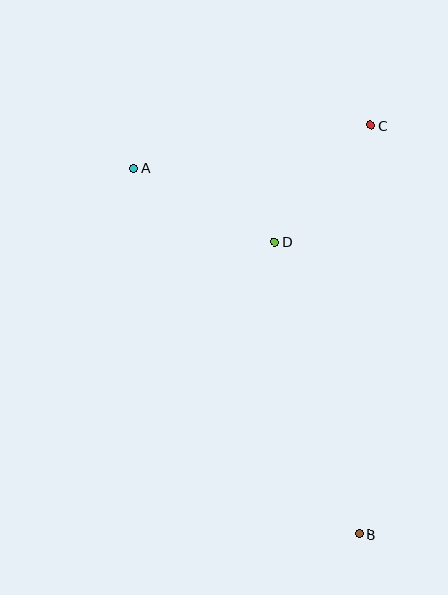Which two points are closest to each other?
Points C and D are closest to each other.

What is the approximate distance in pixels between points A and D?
The distance between A and D is approximately 158 pixels.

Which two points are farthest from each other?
Points A and B are farthest from each other.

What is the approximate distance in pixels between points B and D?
The distance between B and D is approximately 305 pixels.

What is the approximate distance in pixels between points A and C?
The distance between A and C is approximately 240 pixels.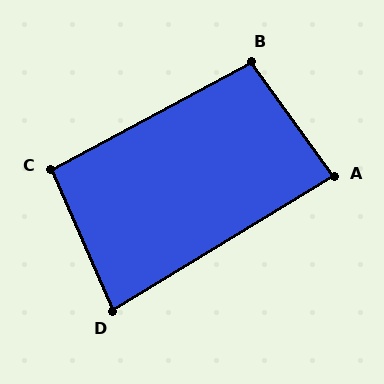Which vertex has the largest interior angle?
B, at approximately 98 degrees.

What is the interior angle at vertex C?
Approximately 95 degrees (approximately right).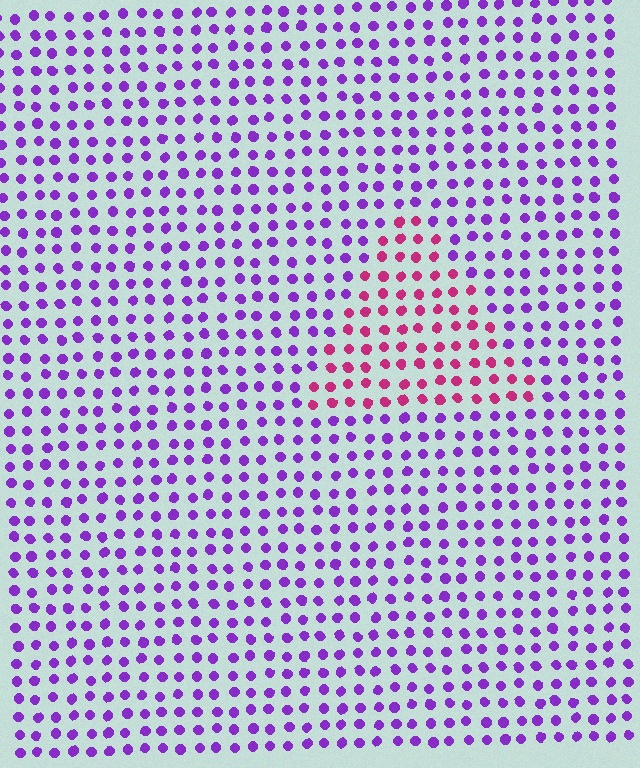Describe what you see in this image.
The image is filled with small purple elements in a uniform arrangement. A triangle-shaped region is visible where the elements are tinted to a slightly different hue, forming a subtle color boundary.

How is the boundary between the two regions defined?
The boundary is defined purely by a slight shift in hue (about 53 degrees). Spacing, size, and orientation are identical on both sides.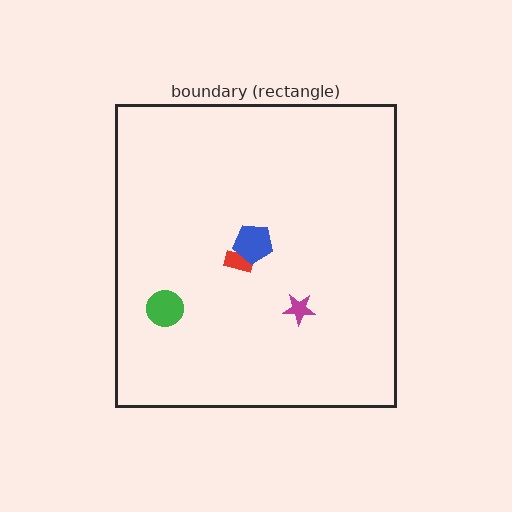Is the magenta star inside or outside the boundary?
Inside.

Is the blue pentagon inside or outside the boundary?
Inside.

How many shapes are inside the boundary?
4 inside, 0 outside.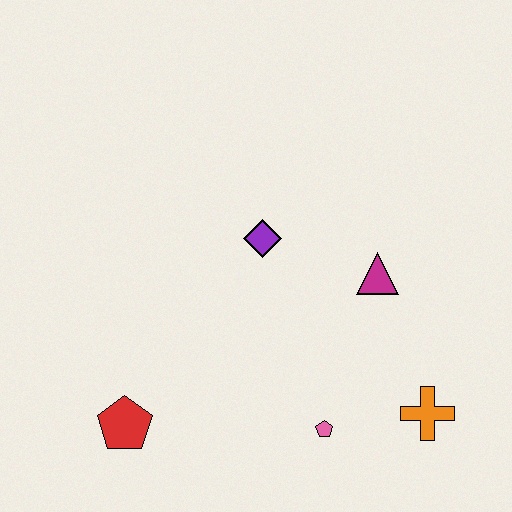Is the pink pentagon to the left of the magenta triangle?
Yes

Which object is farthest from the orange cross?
The red pentagon is farthest from the orange cross.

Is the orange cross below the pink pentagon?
No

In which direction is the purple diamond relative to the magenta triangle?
The purple diamond is to the left of the magenta triangle.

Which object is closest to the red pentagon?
The pink pentagon is closest to the red pentagon.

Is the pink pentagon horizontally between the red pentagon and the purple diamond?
No